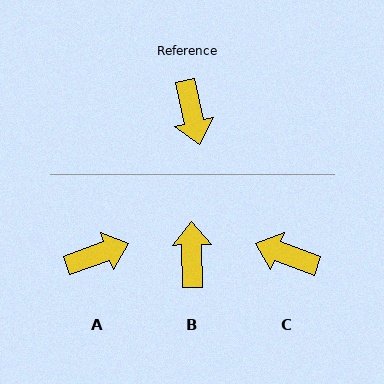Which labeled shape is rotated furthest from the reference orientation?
B, about 169 degrees away.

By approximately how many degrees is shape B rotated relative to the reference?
Approximately 169 degrees counter-clockwise.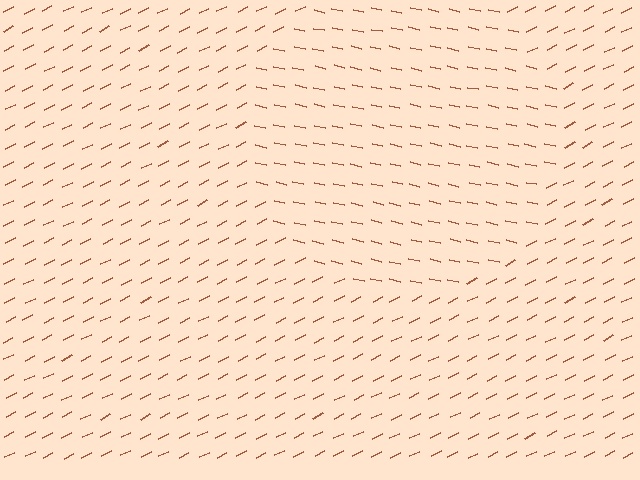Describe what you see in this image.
The image is filled with small brown line segments. A circle region in the image has lines oriented differently from the surrounding lines, creating a visible texture boundary.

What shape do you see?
I see a circle.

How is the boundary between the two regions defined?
The boundary is defined purely by a change in line orientation (approximately 39 degrees difference). All lines are the same color and thickness.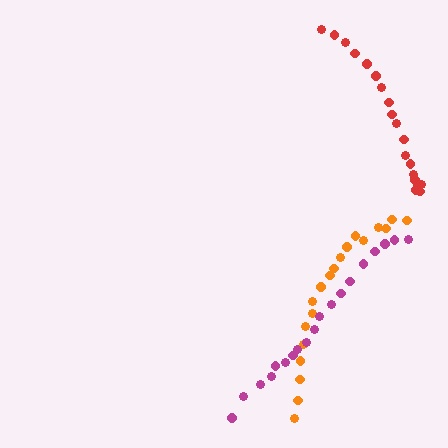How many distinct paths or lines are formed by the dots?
There are 3 distinct paths.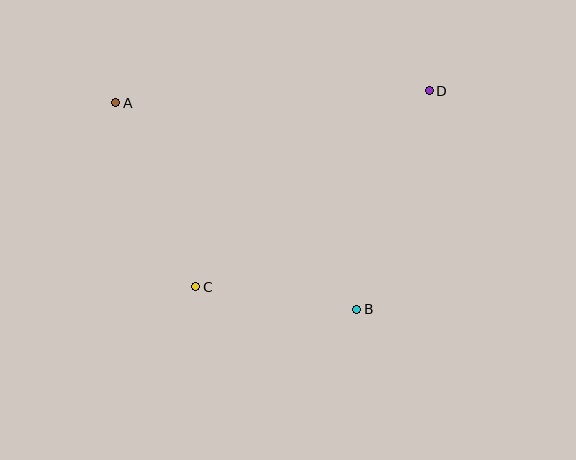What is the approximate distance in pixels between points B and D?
The distance between B and D is approximately 230 pixels.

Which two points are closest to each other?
Points B and C are closest to each other.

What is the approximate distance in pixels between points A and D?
The distance between A and D is approximately 314 pixels.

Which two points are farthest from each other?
Points A and B are farthest from each other.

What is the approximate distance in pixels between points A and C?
The distance between A and C is approximately 201 pixels.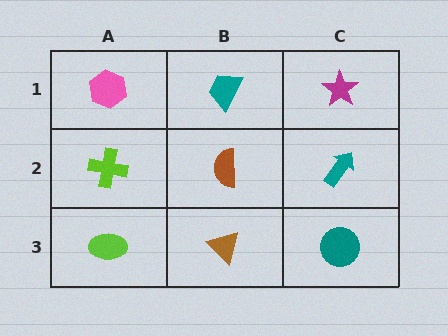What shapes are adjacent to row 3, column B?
A brown semicircle (row 2, column B), a lime ellipse (row 3, column A), a teal circle (row 3, column C).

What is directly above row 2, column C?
A magenta star.